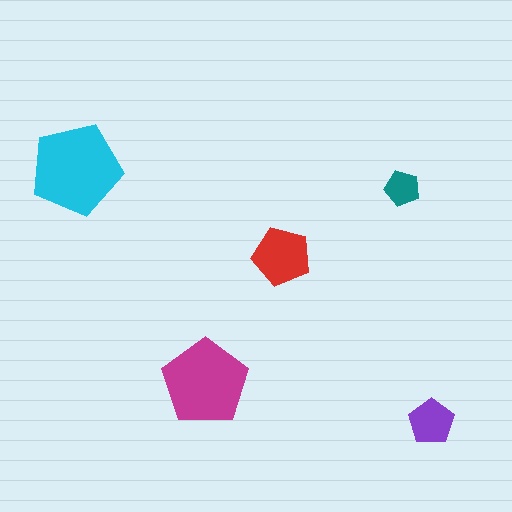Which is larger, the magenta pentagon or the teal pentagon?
The magenta one.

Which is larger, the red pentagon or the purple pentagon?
The red one.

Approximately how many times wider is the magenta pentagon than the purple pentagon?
About 2 times wider.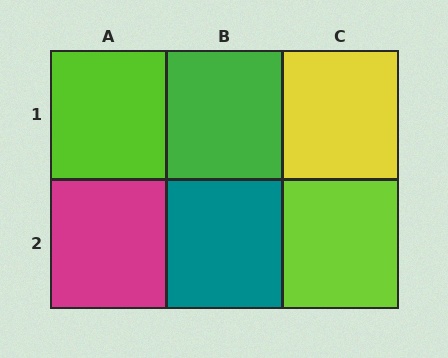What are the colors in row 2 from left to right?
Magenta, teal, lime.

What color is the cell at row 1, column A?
Lime.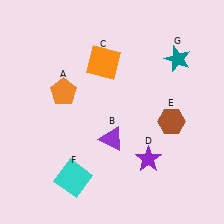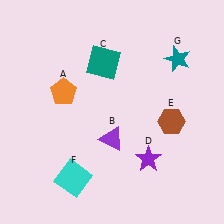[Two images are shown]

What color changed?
The square (C) changed from orange in Image 1 to teal in Image 2.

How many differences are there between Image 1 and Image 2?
There is 1 difference between the two images.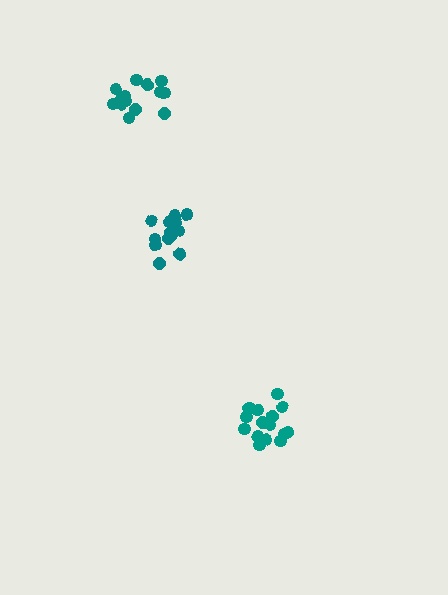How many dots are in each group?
Group 1: 15 dots, Group 2: 14 dots, Group 3: 14 dots (43 total).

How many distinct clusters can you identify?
There are 3 distinct clusters.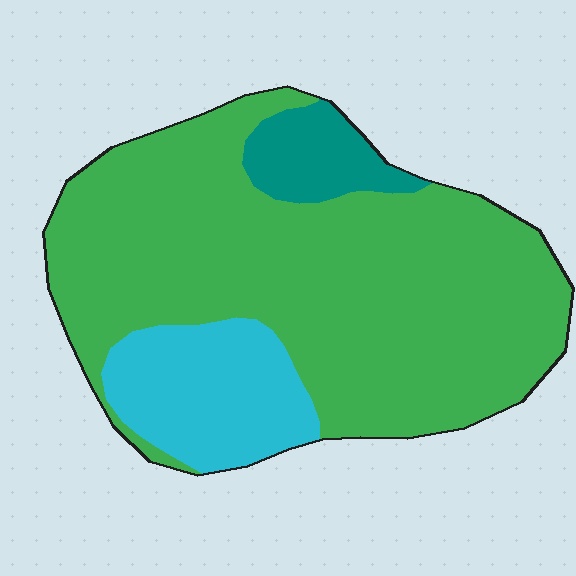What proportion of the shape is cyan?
Cyan covers 17% of the shape.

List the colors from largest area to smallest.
From largest to smallest: green, cyan, teal.